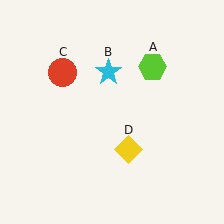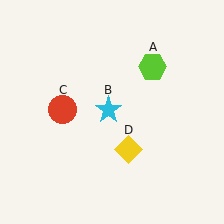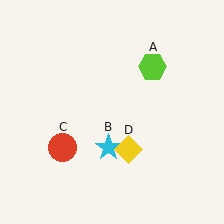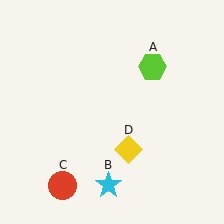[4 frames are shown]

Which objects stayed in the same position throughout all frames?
Lime hexagon (object A) and yellow diamond (object D) remained stationary.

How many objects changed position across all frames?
2 objects changed position: cyan star (object B), red circle (object C).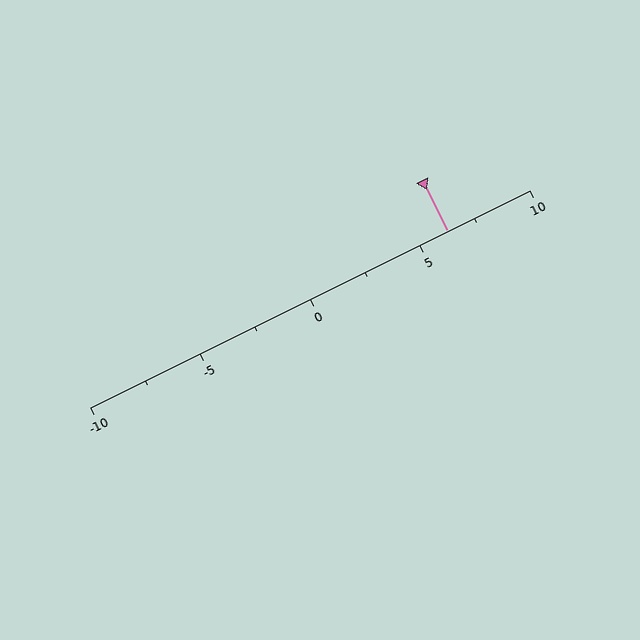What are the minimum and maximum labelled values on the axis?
The axis runs from -10 to 10.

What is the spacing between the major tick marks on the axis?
The major ticks are spaced 5 apart.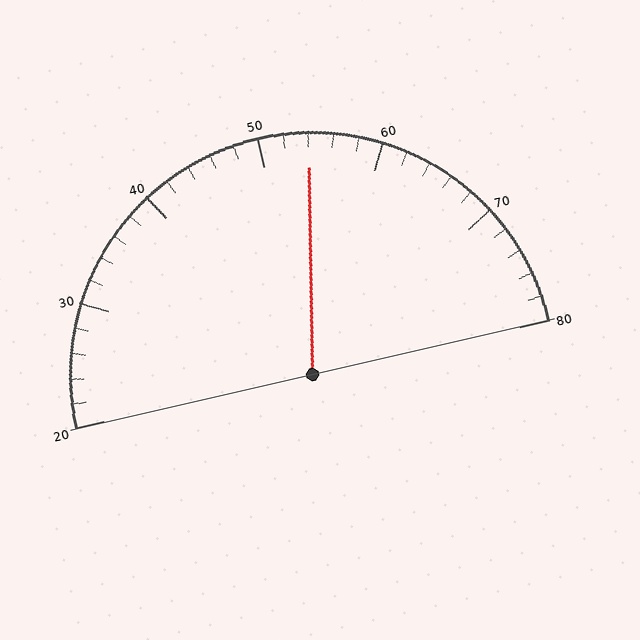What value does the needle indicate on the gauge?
The needle indicates approximately 54.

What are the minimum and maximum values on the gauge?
The gauge ranges from 20 to 80.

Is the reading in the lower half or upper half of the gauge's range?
The reading is in the upper half of the range (20 to 80).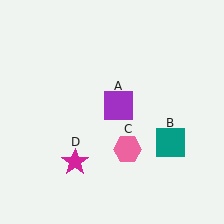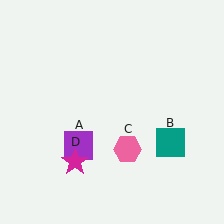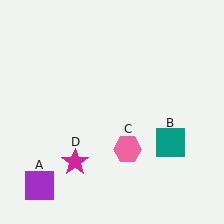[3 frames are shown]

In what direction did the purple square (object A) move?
The purple square (object A) moved down and to the left.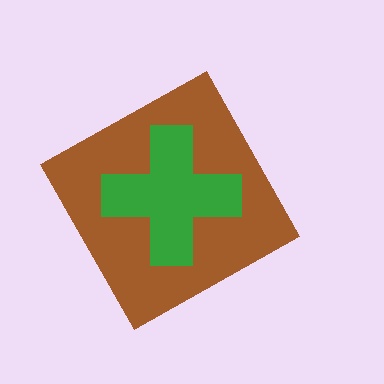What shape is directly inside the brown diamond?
The green cross.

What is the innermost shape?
The green cross.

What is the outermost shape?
The brown diamond.